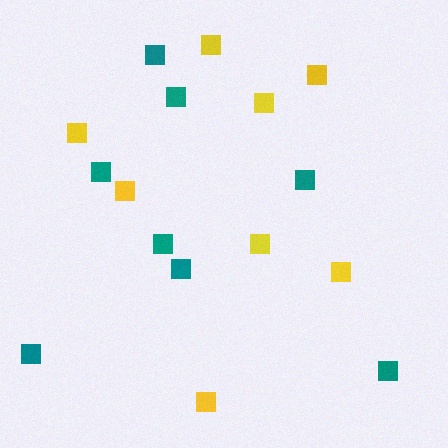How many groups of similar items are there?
There are 2 groups: one group of yellow squares (8) and one group of teal squares (8).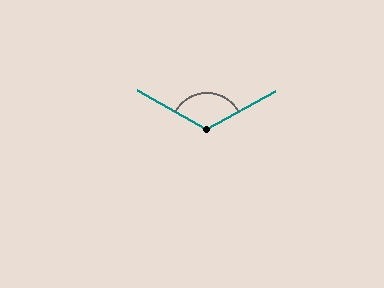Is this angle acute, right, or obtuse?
It is obtuse.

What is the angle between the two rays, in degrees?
Approximately 122 degrees.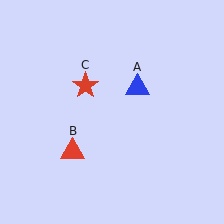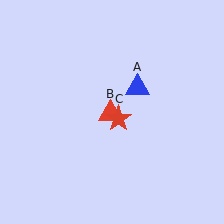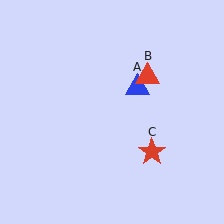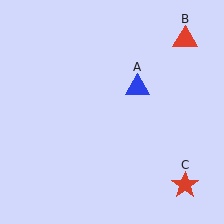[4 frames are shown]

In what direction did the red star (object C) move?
The red star (object C) moved down and to the right.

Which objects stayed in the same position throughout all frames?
Blue triangle (object A) remained stationary.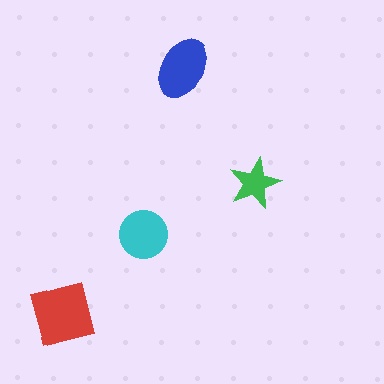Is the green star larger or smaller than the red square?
Smaller.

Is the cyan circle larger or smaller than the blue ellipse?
Smaller.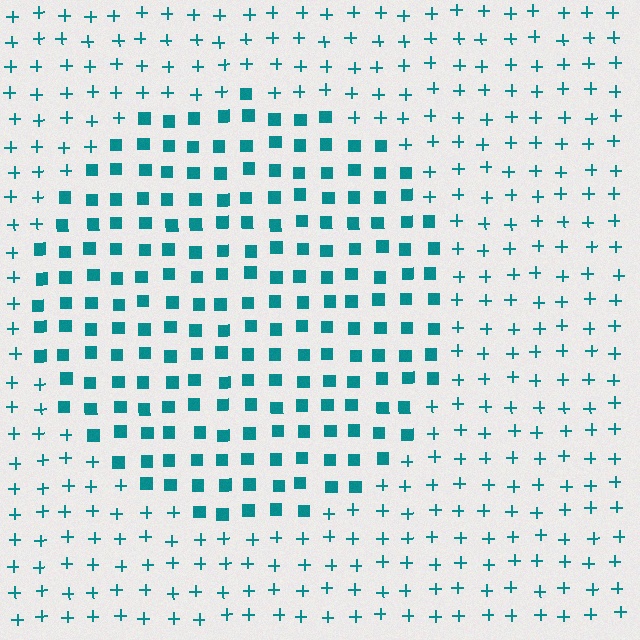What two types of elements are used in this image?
The image uses squares inside the circle region and plus signs outside it.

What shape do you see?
I see a circle.